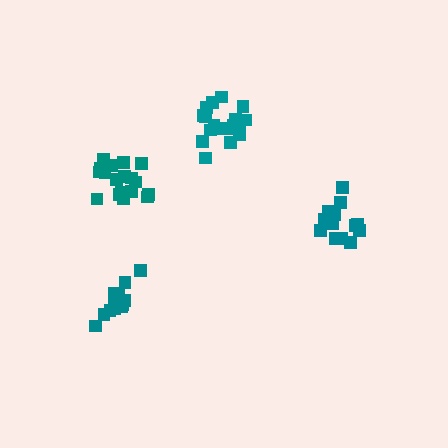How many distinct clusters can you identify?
There are 4 distinct clusters.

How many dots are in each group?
Group 1: 13 dots, Group 2: 18 dots, Group 3: 15 dots, Group 4: 18 dots (64 total).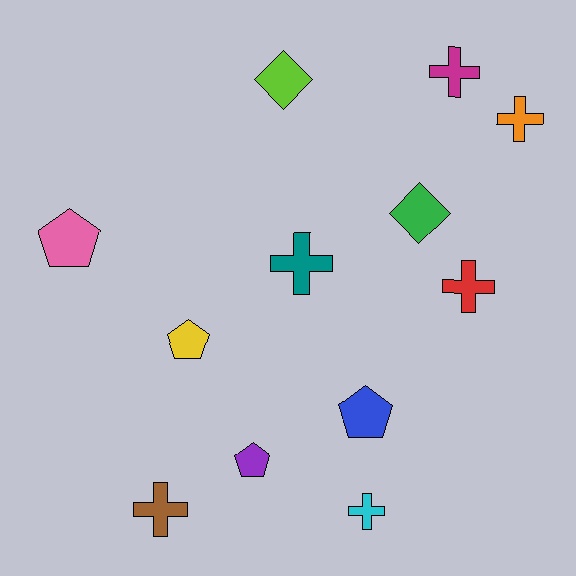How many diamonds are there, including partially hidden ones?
There are 2 diamonds.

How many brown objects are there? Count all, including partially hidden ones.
There is 1 brown object.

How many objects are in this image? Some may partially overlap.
There are 12 objects.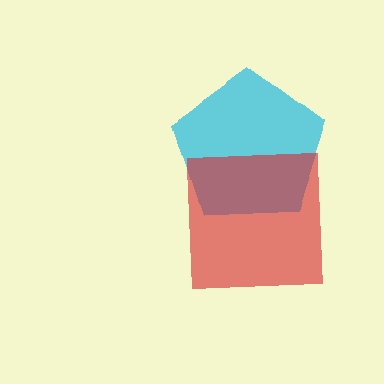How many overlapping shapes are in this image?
There are 2 overlapping shapes in the image.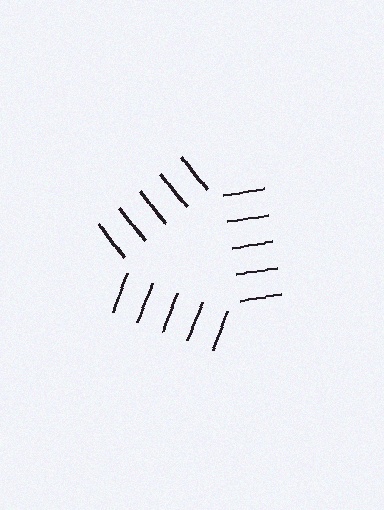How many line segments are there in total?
15 — 5 along each of the 3 edges.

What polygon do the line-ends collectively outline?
An illusory triangle — the line segments terminate on its edges but no continuous stroke is drawn.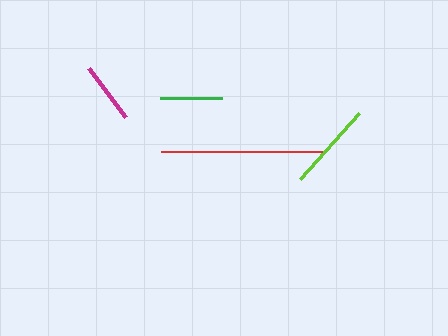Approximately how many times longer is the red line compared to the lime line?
The red line is approximately 1.8 times the length of the lime line.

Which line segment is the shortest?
The magenta line is the shortest at approximately 62 pixels.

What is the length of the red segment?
The red segment is approximately 161 pixels long.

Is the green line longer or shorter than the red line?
The red line is longer than the green line.